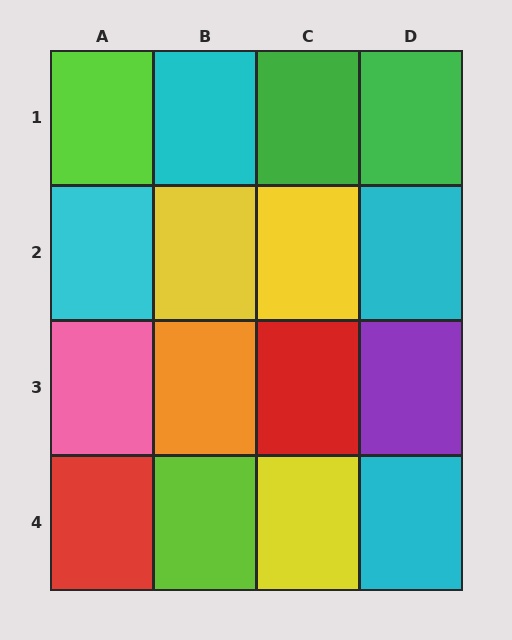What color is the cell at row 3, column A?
Pink.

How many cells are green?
2 cells are green.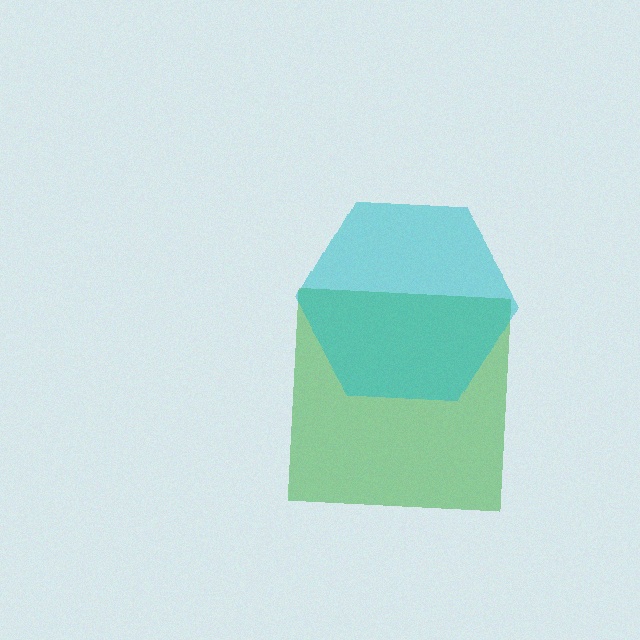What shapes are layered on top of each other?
The layered shapes are: a green square, a cyan hexagon.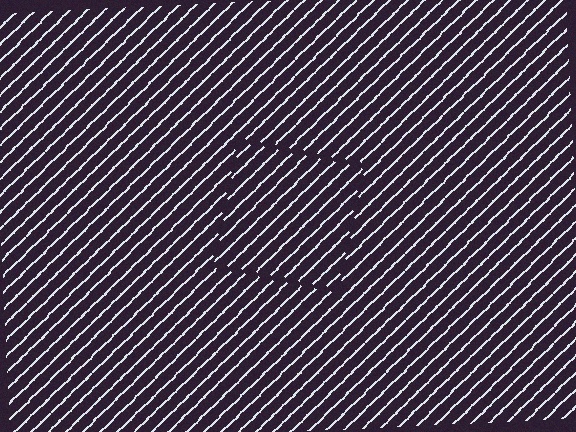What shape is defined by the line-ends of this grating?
An illusory square. The interior of the shape contains the same grating, shifted by half a period — the contour is defined by the phase discontinuity where line-ends from the inner and outer gratings abut.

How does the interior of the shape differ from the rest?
The interior of the shape contains the same grating, shifted by half a period — the contour is defined by the phase discontinuity where line-ends from the inner and outer gratings abut.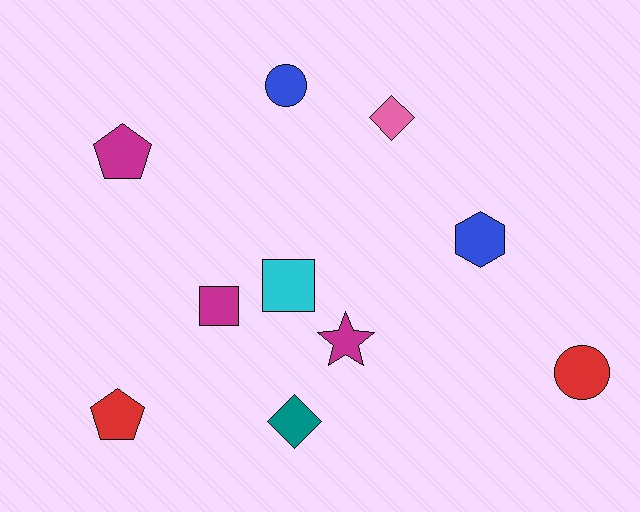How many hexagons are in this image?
There is 1 hexagon.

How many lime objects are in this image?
There are no lime objects.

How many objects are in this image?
There are 10 objects.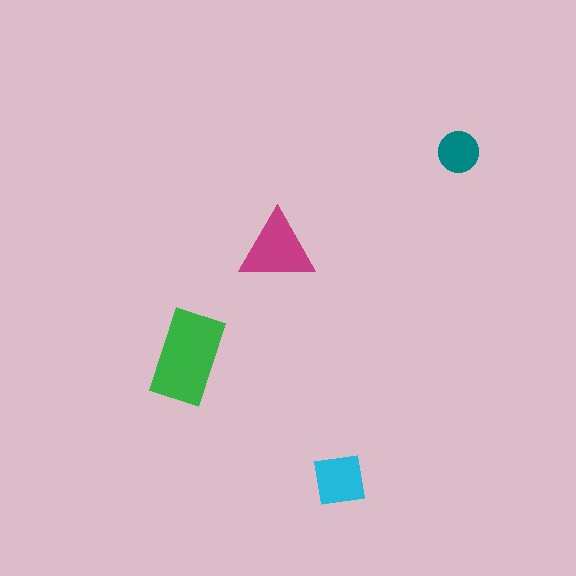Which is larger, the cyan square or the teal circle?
The cyan square.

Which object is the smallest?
The teal circle.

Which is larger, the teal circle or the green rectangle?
The green rectangle.